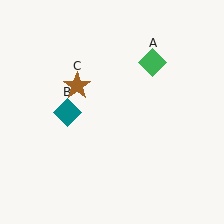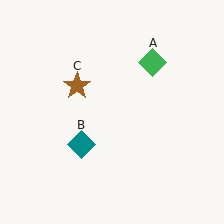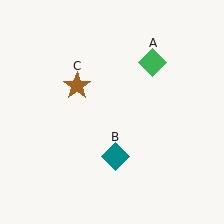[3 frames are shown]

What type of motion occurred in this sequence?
The teal diamond (object B) rotated counterclockwise around the center of the scene.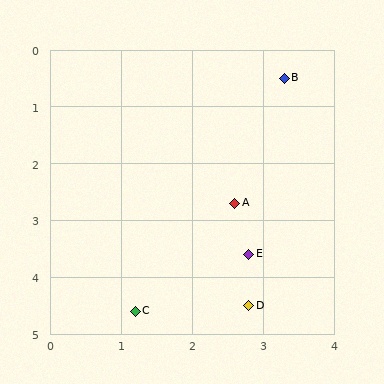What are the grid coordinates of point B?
Point B is at approximately (3.3, 0.5).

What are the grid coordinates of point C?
Point C is at approximately (1.2, 4.6).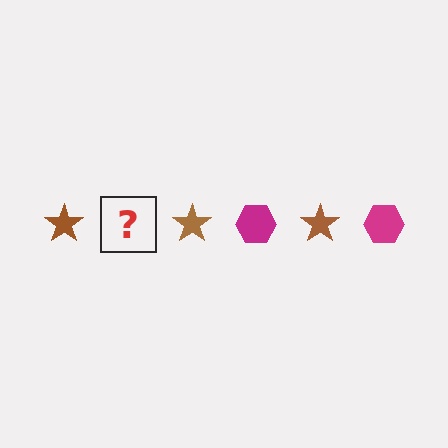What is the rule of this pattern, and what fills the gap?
The rule is that the pattern alternates between brown star and magenta hexagon. The gap should be filled with a magenta hexagon.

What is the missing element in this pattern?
The missing element is a magenta hexagon.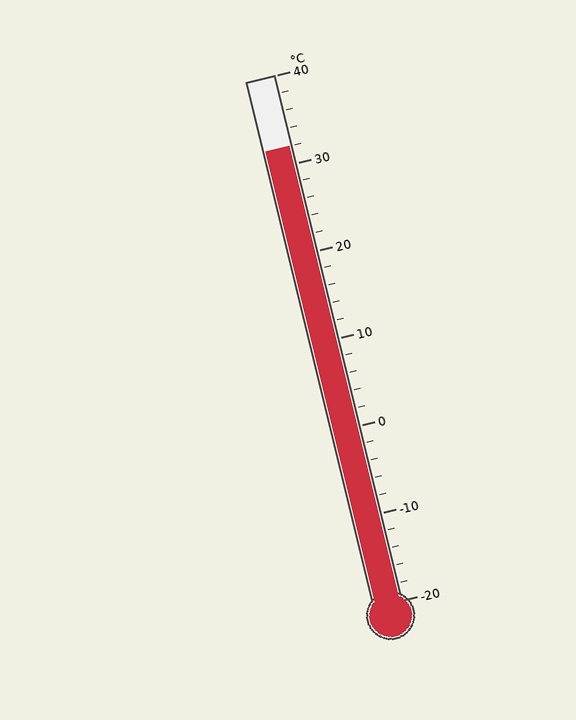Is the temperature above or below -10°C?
The temperature is above -10°C.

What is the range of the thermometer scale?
The thermometer scale ranges from -20°C to 40°C.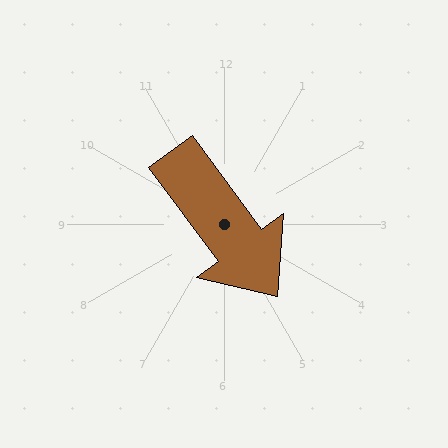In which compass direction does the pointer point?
Southeast.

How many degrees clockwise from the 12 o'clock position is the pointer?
Approximately 143 degrees.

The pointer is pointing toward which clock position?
Roughly 5 o'clock.